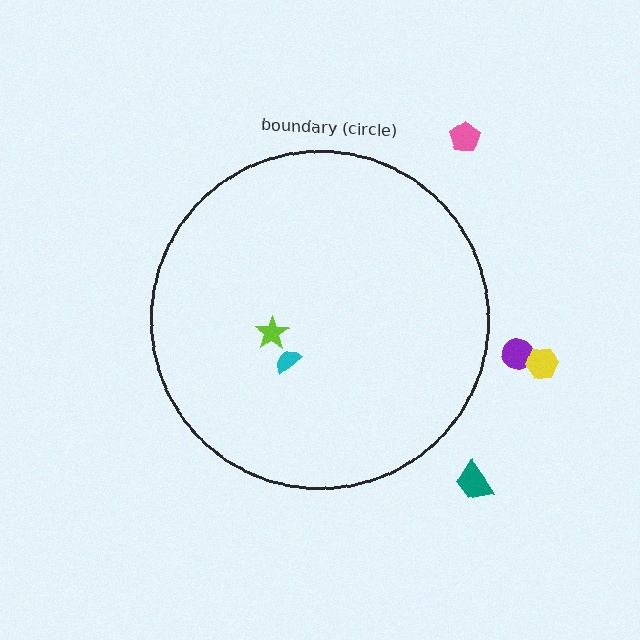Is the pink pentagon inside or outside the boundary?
Outside.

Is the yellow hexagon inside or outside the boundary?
Outside.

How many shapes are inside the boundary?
2 inside, 4 outside.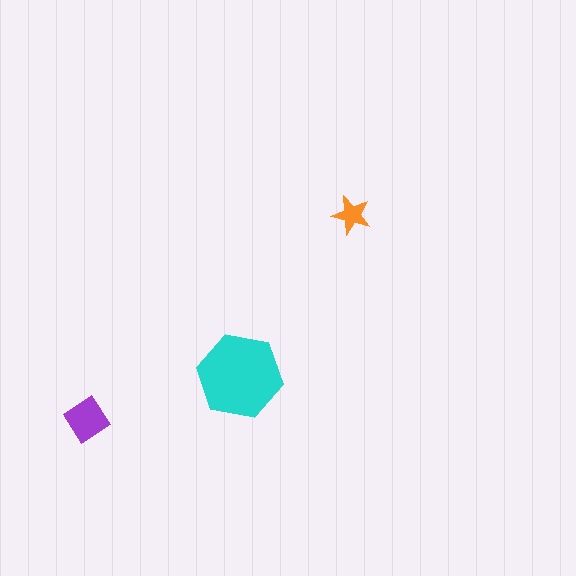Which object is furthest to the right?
The orange star is rightmost.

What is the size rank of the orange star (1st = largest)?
3rd.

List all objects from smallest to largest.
The orange star, the purple diamond, the cyan hexagon.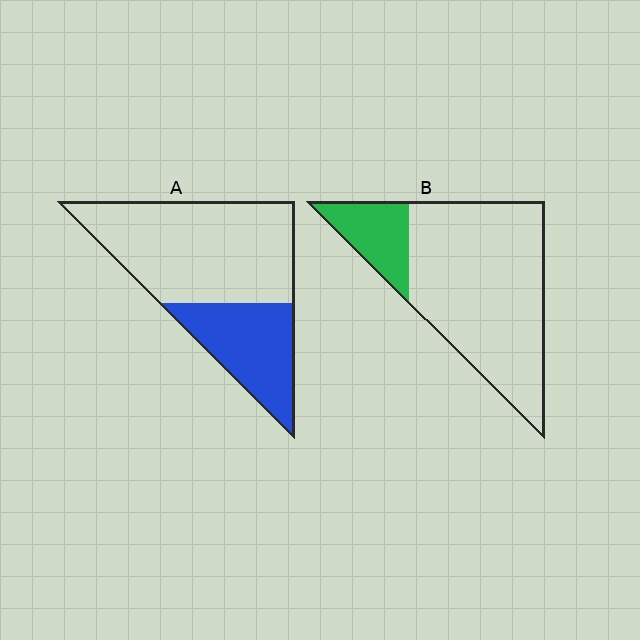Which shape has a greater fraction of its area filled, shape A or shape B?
Shape A.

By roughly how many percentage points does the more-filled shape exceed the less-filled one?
By roughly 15 percentage points (A over B).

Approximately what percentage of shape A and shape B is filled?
A is approximately 35% and B is approximately 20%.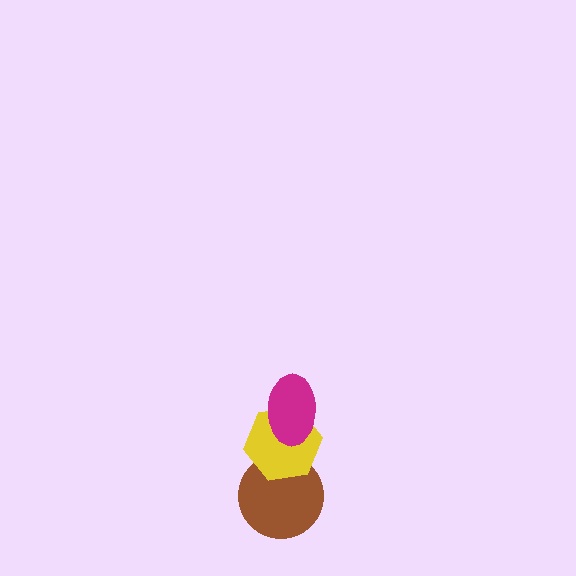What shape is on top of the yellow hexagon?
The magenta ellipse is on top of the yellow hexagon.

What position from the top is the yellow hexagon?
The yellow hexagon is 2nd from the top.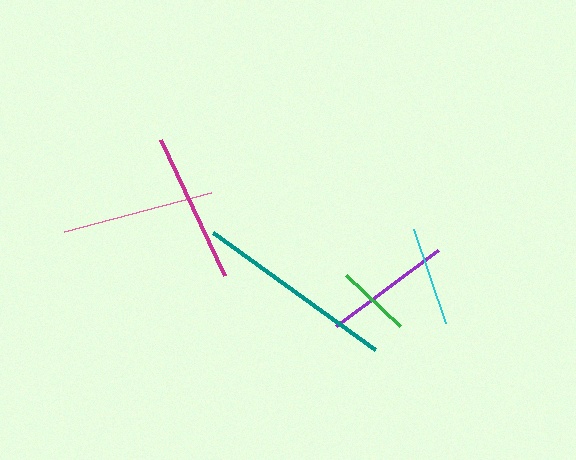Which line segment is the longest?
The teal line is the longest at approximately 200 pixels.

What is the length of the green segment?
The green segment is approximately 74 pixels long.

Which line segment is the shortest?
The green line is the shortest at approximately 74 pixels.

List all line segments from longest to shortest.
From longest to shortest: teal, pink, magenta, purple, cyan, green.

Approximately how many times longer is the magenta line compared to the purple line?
The magenta line is approximately 1.2 times the length of the purple line.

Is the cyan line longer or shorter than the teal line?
The teal line is longer than the cyan line.